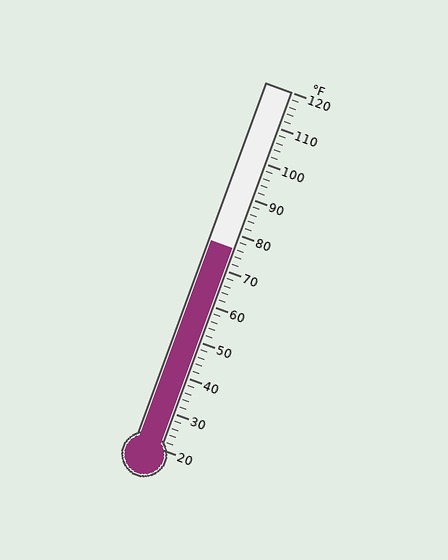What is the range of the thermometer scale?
The thermometer scale ranges from 20°F to 120°F.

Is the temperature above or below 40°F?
The temperature is above 40°F.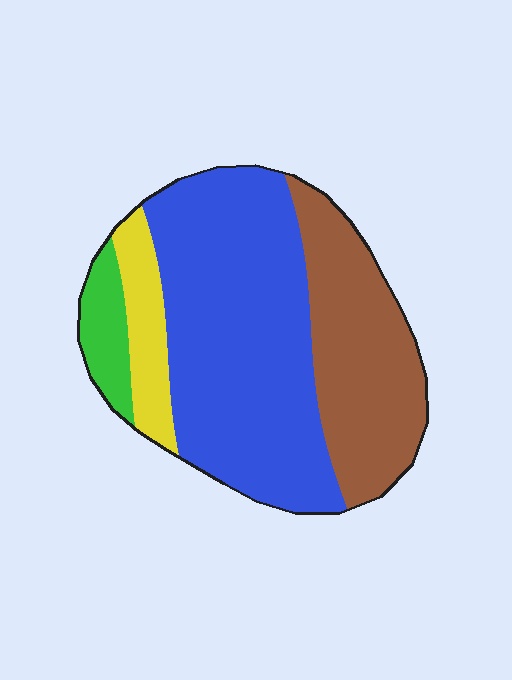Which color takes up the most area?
Blue, at roughly 55%.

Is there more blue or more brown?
Blue.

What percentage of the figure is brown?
Brown covers roughly 30% of the figure.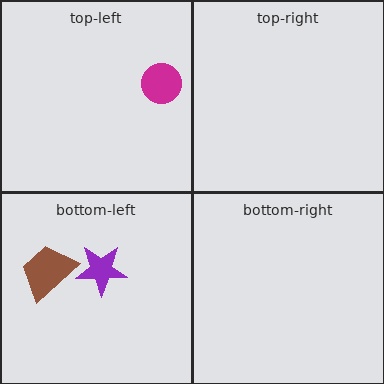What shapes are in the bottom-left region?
The brown trapezoid, the purple star.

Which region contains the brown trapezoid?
The bottom-left region.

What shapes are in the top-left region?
The magenta circle.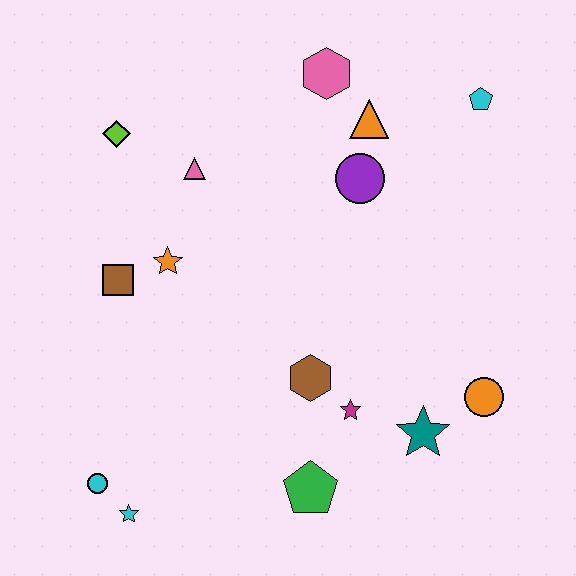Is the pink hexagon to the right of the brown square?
Yes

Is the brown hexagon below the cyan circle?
No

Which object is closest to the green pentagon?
The magenta star is closest to the green pentagon.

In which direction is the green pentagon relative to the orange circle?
The green pentagon is to the left of the orange circle.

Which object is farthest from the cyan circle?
The cyan pentagon is farthest from the cyan circle.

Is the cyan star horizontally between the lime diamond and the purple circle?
Yes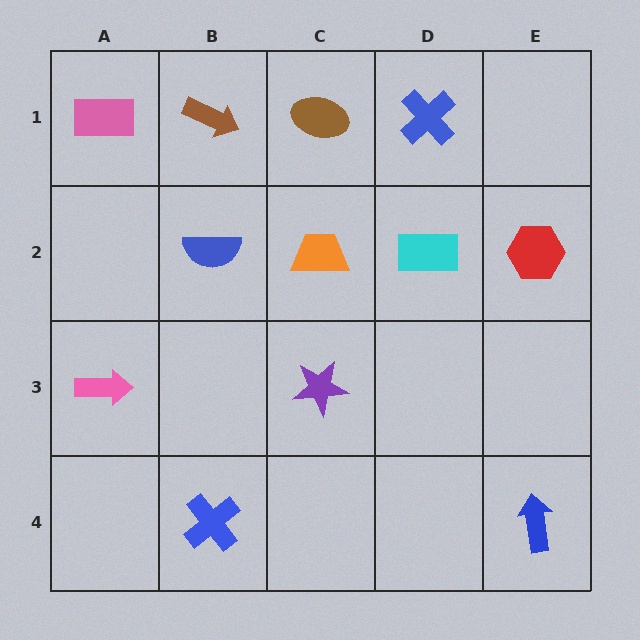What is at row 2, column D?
A cyan rectangle.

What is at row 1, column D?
A blue cross.